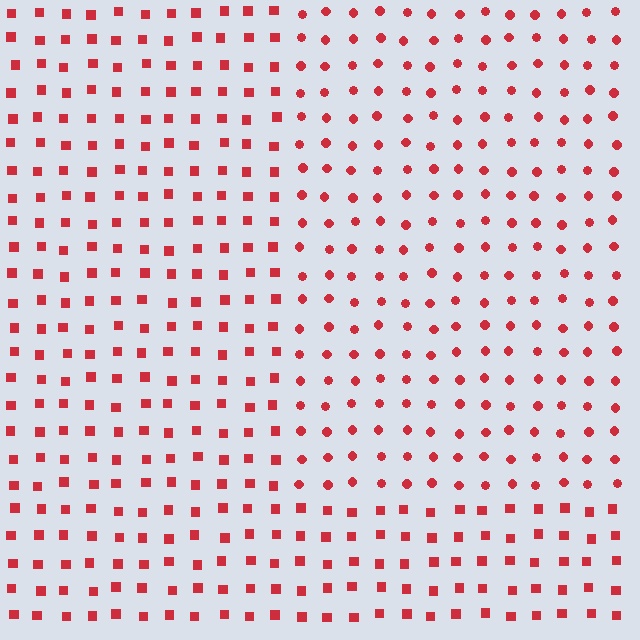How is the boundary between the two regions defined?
The boundary is defined by a change in element shape: circles inside vs. squares outside. All elements share the same color and spacing.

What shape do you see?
I see a rectangle.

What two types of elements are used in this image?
The image uses circles inside the rectangle region and squares outside it.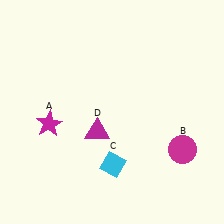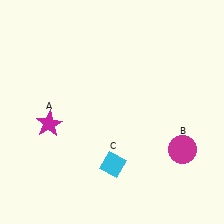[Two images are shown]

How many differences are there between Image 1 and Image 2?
There is 1 difference between the two images.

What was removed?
The magenta triangle (D) was removed in Image 2.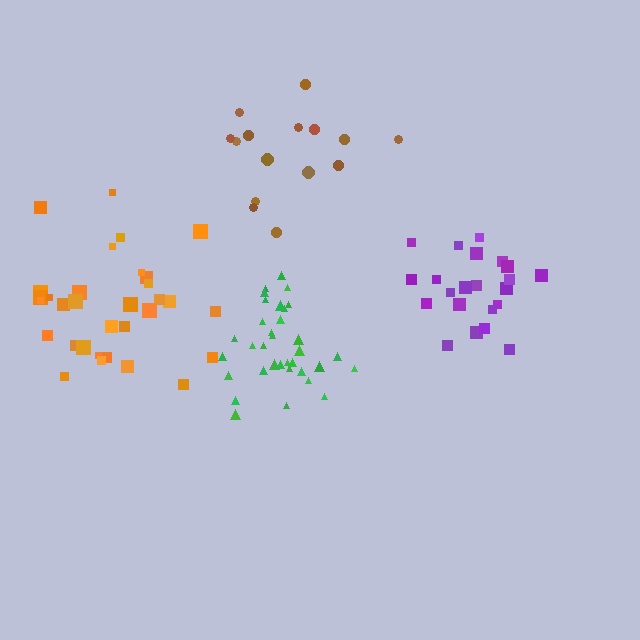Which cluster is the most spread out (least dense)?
Brown.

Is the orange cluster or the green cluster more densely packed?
Green.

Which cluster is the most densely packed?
Green.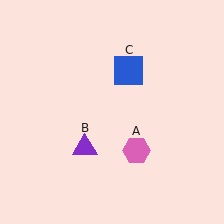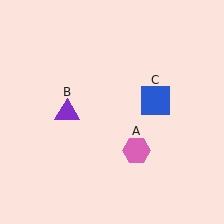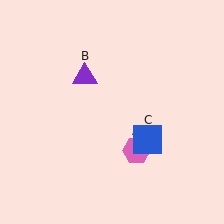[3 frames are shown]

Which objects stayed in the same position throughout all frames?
Pink hexagon (object A) remained stationary.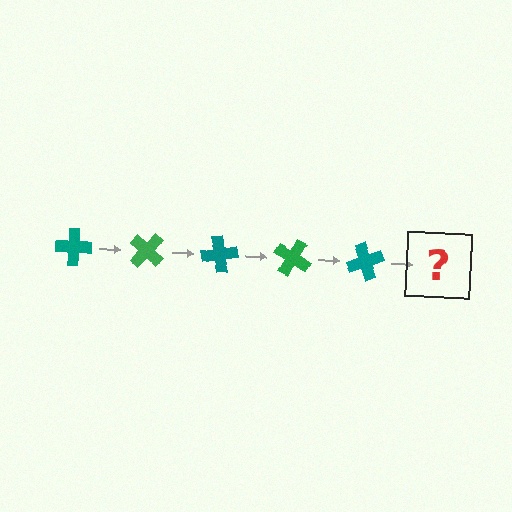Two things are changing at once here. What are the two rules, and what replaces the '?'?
The two rules are that it rotates 40 degrees each step and the color cycles through teal and green. The '?' should be a green cross, rotated 200 degrees from the start.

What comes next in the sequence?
The next element should be a green cross, rotated 200 degrees from the start.